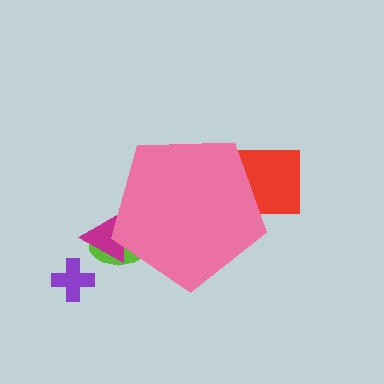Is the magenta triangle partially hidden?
Yes, the magenta triangle is partially hidden behind the pink pentagon.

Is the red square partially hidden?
Yes, the red square is partially hidden behind the pink pentagon.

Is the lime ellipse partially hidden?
Yes, the lime ellipse is partially hidden behind the pink pentagon.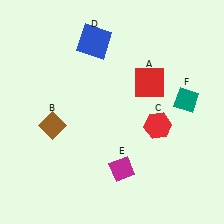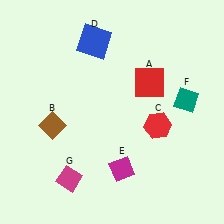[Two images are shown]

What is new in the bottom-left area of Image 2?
A magenta diamond (G) was added in the bottom-left area of Image 2.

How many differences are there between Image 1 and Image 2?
There is 1 difference between the two images.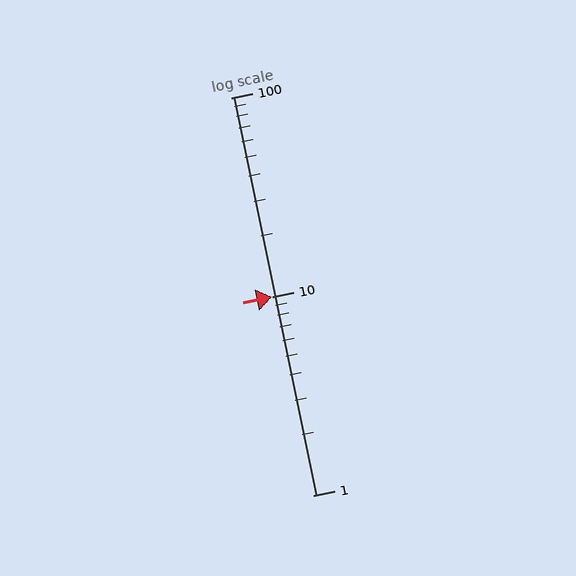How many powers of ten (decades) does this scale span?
The scale spans 2 decades, from 1 to 100.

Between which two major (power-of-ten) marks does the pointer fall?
The pointer is between 10 and 100.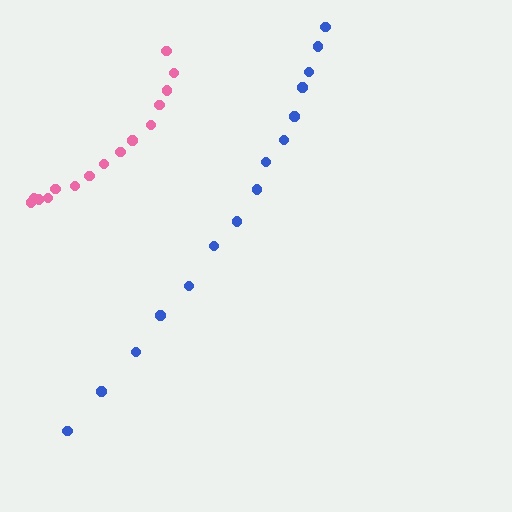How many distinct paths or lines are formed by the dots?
There are 2 distinct paths.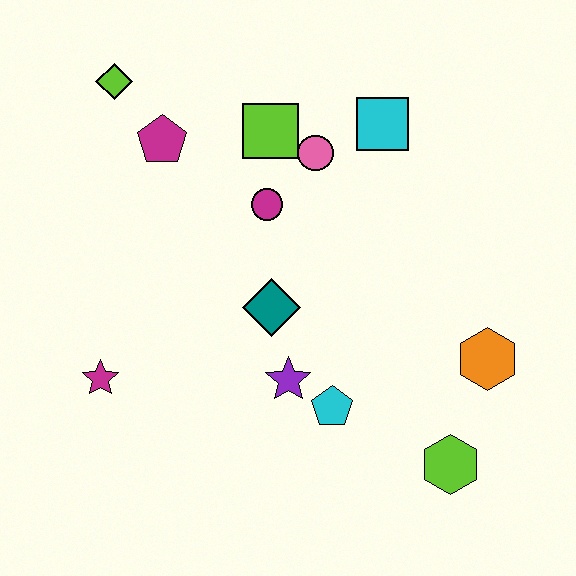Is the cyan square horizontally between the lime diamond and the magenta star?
No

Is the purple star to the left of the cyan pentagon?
Yes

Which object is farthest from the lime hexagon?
The lime diamond is farthest from the lime hexagon.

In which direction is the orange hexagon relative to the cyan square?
The orange hexagon is below the cyan square.